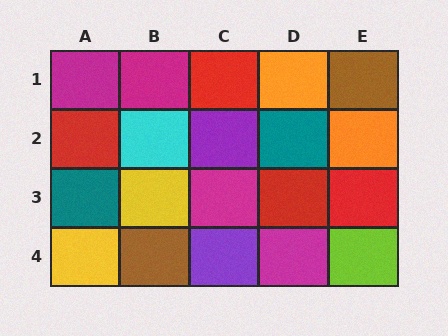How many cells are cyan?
1 cell is cyan.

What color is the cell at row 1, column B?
Magenta.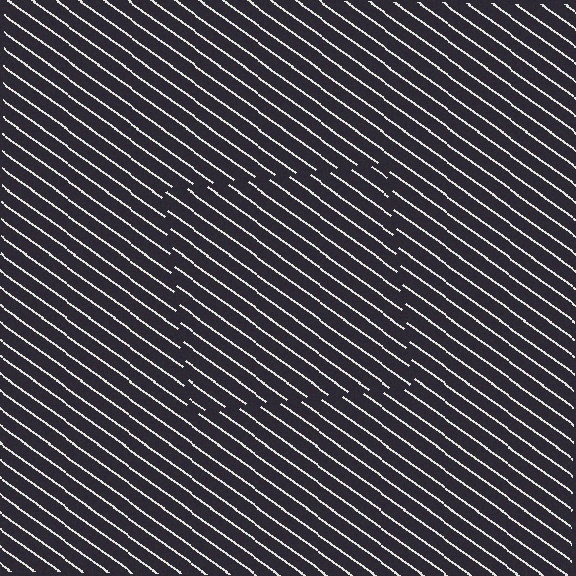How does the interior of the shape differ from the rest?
The interior of the shape contains the same grating, shifted by half a period — the contour is defined by the phase discontinuity where line-ends from the inner and outer gratings abut.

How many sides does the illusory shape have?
4 sides — the line-ends trace a square.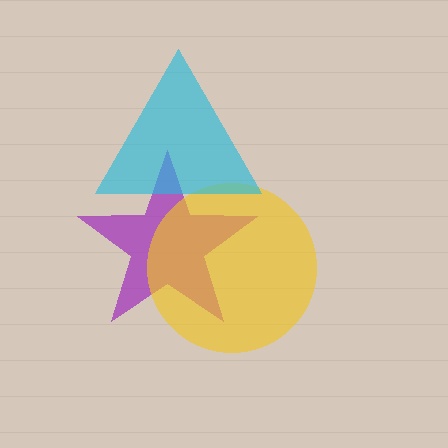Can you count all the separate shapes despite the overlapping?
Yes, there are 3 separate shapes.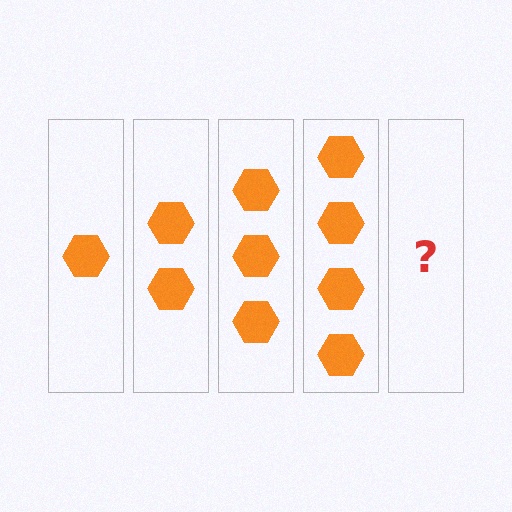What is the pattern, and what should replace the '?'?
The pattern is that each step adds one more hexagon. The '?' should be 5 hexagons.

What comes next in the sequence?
The next element should be 5 hexagons.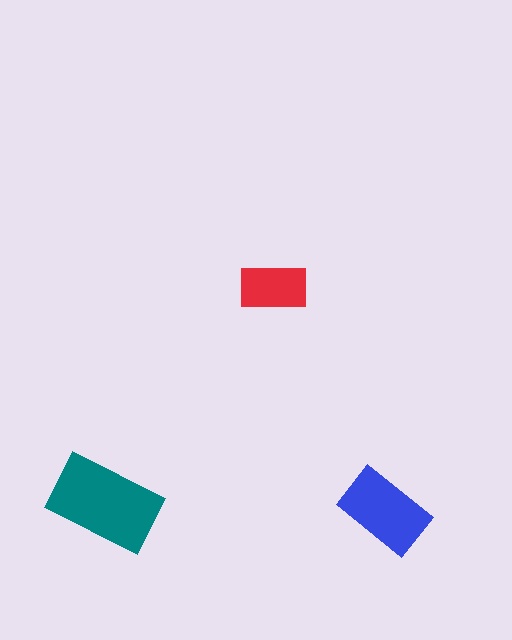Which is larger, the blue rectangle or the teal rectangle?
The teal one.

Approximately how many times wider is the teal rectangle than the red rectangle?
About 1.5 times wider.